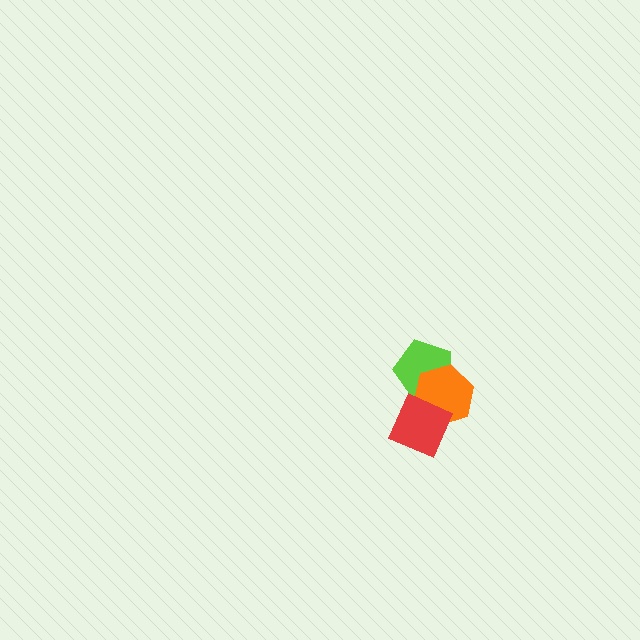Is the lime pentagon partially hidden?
Yes, it is partially covered by another shape.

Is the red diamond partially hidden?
No, no other shape covers it.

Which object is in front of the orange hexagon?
The red diamond is in front of the orange hexagon.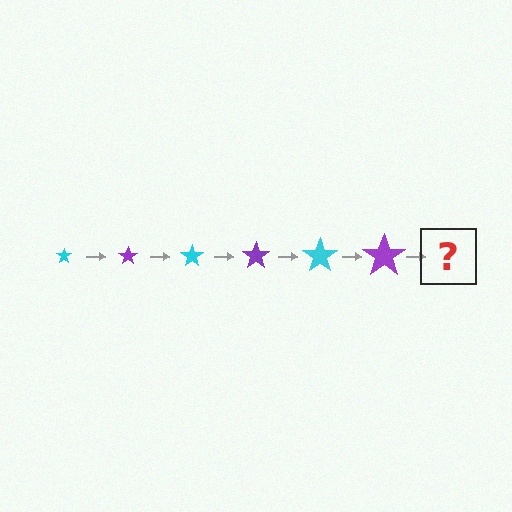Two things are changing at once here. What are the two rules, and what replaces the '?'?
The two rules are that the star grows larger each step and the color cycles through cyan and purple. The '?' should be a cyan star, larger than the previous one.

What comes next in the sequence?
The next element should be a cyan star, larger than the previous one.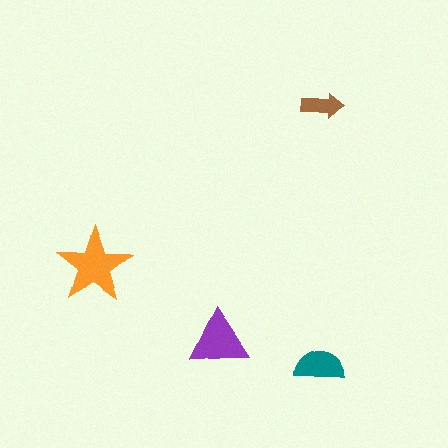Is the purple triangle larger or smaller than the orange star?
Smaller.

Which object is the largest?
The orange star.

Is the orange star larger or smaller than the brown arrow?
Larger.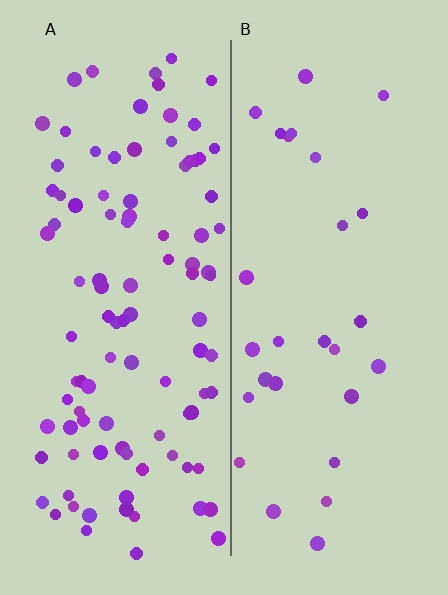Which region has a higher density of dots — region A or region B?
A (the left).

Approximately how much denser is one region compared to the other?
Approximately 3.4× — region A over region B.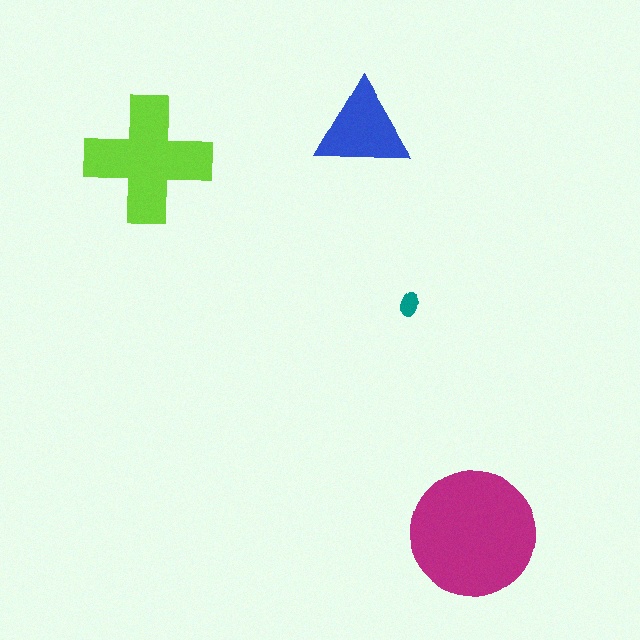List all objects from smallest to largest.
The teal ellipse, the blue triangle, the lime cross, the magenta circle.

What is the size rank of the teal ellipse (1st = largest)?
4th.